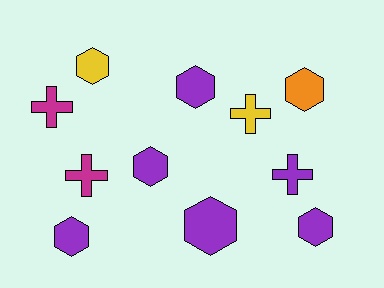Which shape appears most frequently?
Hexagon, with 7 objects.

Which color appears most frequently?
Purple, with 6 objects.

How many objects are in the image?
There are 11 objects.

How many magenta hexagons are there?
There are no magenta hexagons.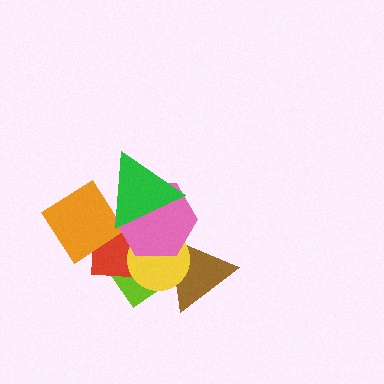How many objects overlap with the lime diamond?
6 objects overlap with the lime diamond.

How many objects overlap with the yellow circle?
4 objects overlap with the yellow circle.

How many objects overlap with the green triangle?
4 objects overlap with the green triangle.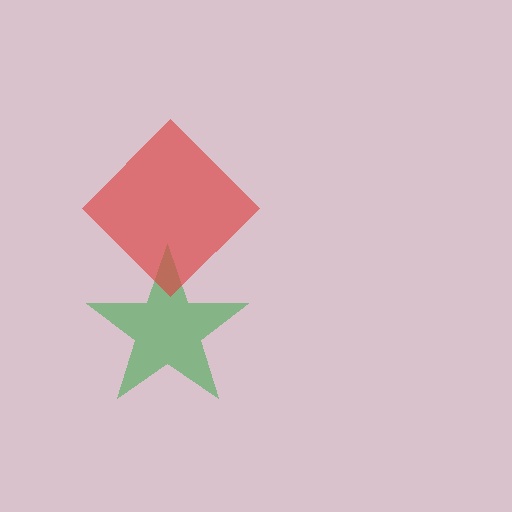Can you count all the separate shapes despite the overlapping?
Yes, there are 2 separate shapes.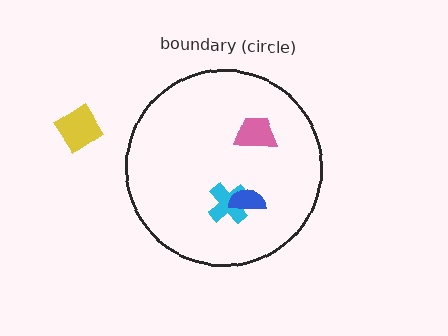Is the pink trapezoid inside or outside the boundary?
Inside.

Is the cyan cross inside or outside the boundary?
Inside.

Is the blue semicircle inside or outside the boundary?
Inside.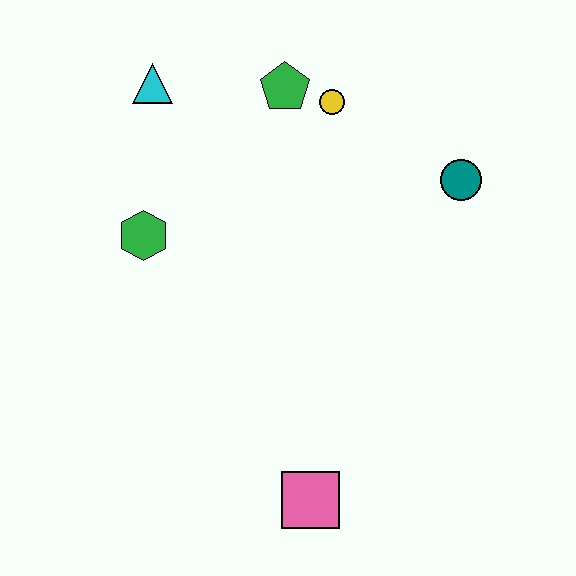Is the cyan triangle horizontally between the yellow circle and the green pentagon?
No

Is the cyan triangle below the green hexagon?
No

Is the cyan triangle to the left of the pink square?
Yes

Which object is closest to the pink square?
The green hexagon is closest to the pink square.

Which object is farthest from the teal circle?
The pink square is farthest from the teal circle.